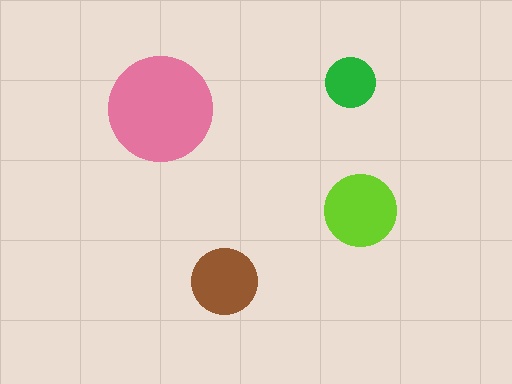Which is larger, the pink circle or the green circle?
The pink one.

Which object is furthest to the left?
The pink circle is leftmost.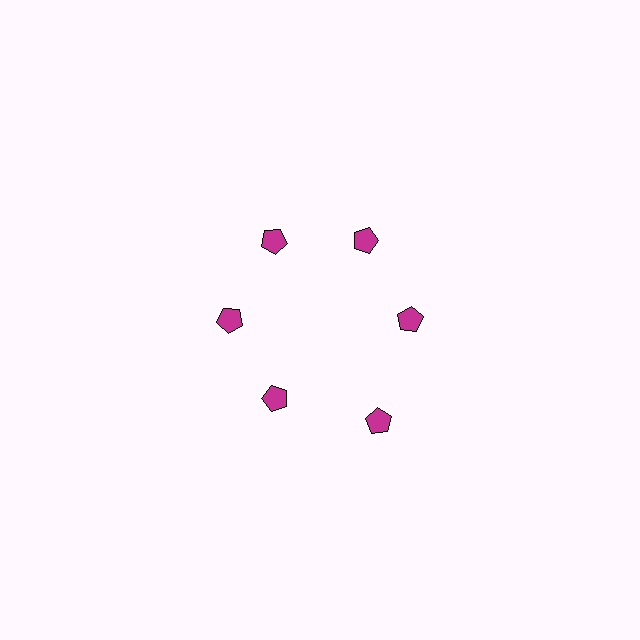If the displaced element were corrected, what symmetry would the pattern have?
It would have 6-fold rotational symmetry — the pattern would map onto itself every 60 degrees.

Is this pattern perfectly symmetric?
No. The 6 magenta pentagons are arranged in a ring, but one element near the 5 o'clock position is pushed outward from the center, breaking the 6-fold rotational symmetry.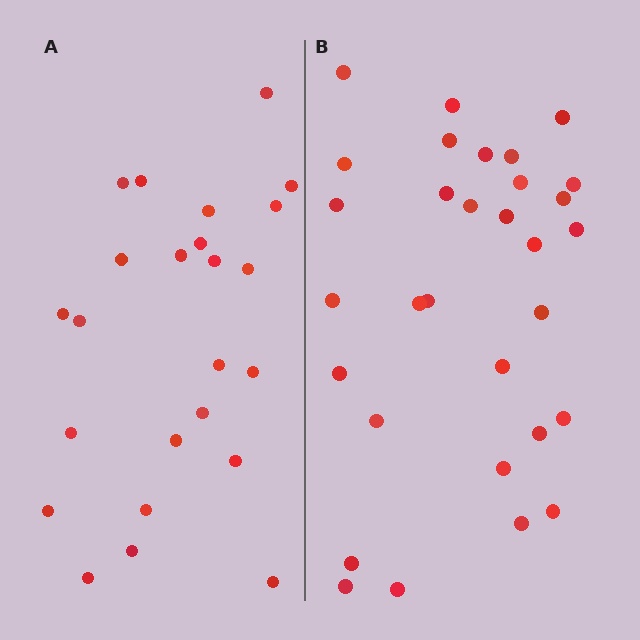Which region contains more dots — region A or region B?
Region B (the right region) has more dots.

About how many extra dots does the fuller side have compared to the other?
Region B has roughly 8 or so more dots than region A.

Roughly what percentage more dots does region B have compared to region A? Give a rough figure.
About 30% more.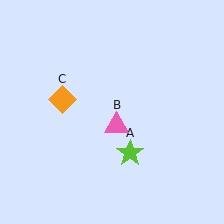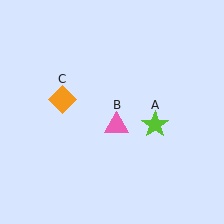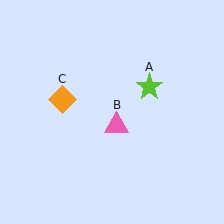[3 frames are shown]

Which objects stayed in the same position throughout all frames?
Pink triangle (object B) and orange diamond (object C) remained stationary.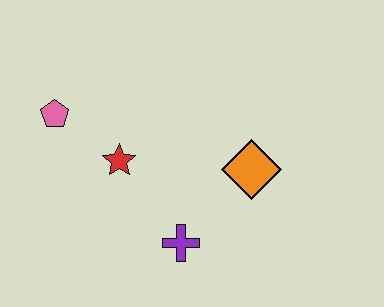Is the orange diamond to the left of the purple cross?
No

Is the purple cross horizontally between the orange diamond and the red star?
Yes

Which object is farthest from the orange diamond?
The pink pentagon is farthest from the orange diamond.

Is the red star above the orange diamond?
Yes